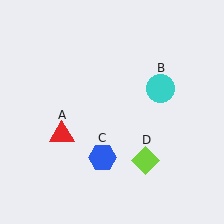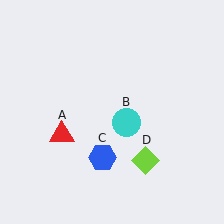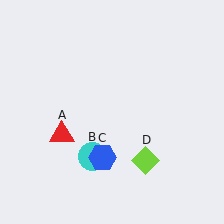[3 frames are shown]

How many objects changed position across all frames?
1 object changed position: cyan circle (object B).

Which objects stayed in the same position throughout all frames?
Red triangle (object A) and blue hexagon (object C) and lime diamond (object D) remained stationary.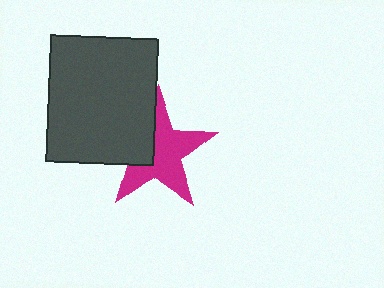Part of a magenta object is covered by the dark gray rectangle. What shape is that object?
It is a star.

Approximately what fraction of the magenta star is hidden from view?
Roughly 34% of the magenta star is hidden behind the dark gray rectangle.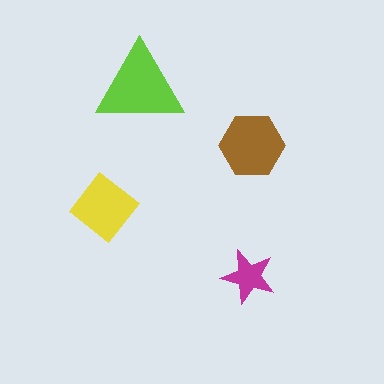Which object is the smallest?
The magenta star.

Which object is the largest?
The lime triangle.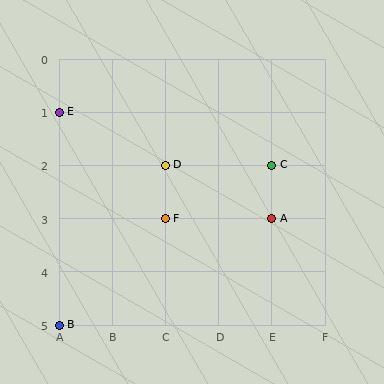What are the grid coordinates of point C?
Point C is at grid coordinates (E, 2).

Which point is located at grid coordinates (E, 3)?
Point A is at (E, 3).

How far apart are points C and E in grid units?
Points C and E are 4 columns and 1 row apart (about 4.1 grid units diagonally).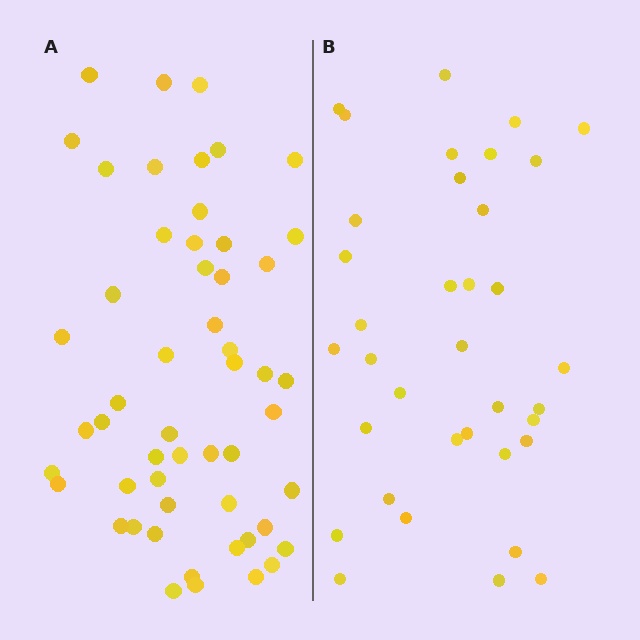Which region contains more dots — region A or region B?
Region A (the left region) has more dots.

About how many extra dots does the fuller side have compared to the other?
Region A has approximately 15 more dots than region B.